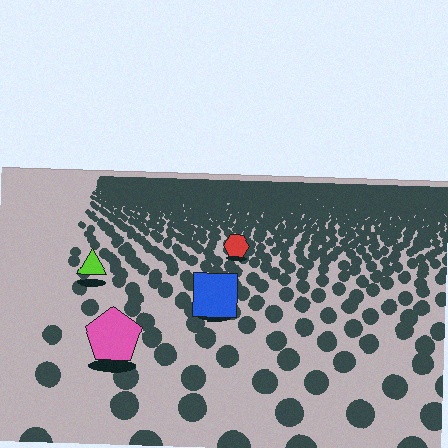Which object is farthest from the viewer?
The red hexagon is farthest from the viewer. It appears smaller and the ground texture around it is denser.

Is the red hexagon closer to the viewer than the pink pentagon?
No. The pink pentagon is closer — you can tell from the texture gradient: the ground texture is coarser near it.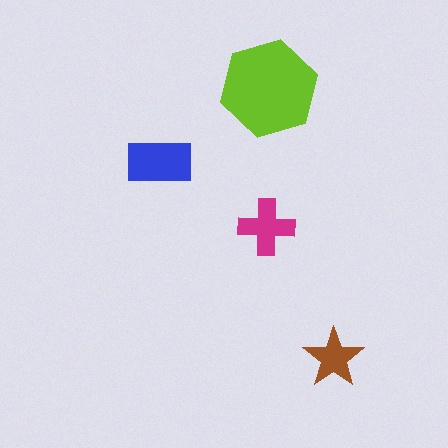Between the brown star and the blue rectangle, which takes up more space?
The blue rectangle.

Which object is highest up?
The lime hexagon is topmost.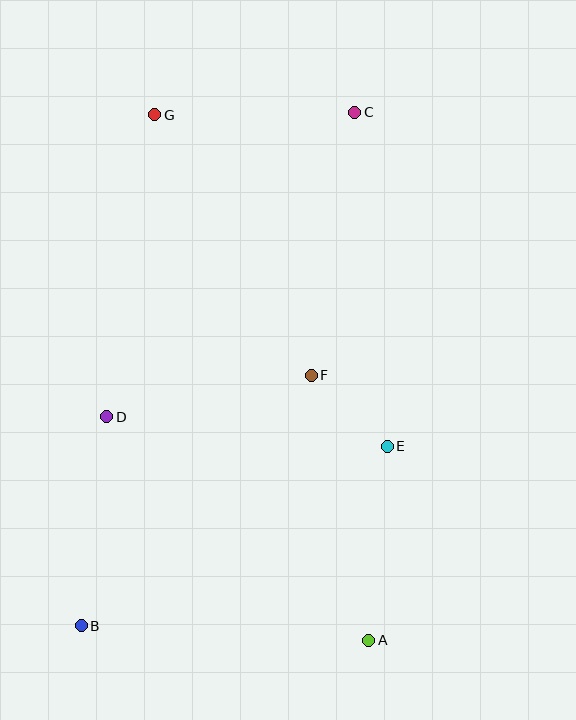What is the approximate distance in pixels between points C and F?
The distance between C and F is approximately 267 pixels.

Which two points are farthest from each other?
Points B and C are farthest from each other.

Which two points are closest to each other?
Points E and F are closest to each other.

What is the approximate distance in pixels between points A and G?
The distance between A and G is approximately 567 pixels.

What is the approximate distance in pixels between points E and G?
The distance between E and G is approximately 405 pixels.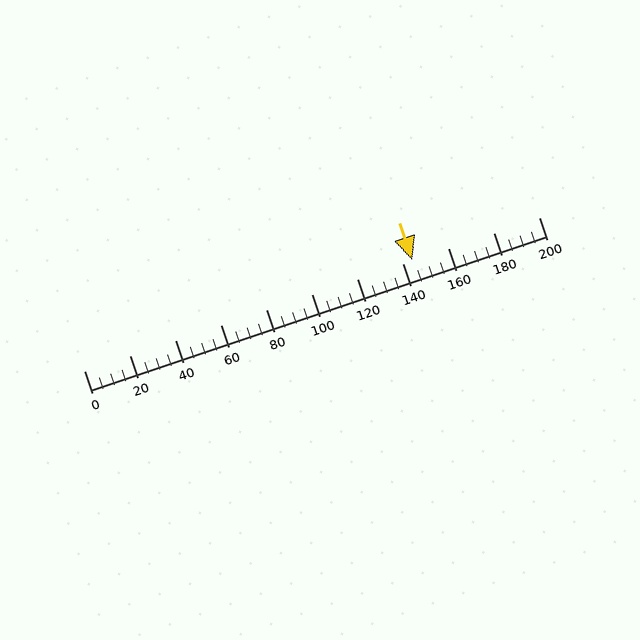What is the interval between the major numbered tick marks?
The major tick marks are spaced 20 units apart.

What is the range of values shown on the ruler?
The ruler shows values from 0 to 200.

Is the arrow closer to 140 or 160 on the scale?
The arrow is closer to 140.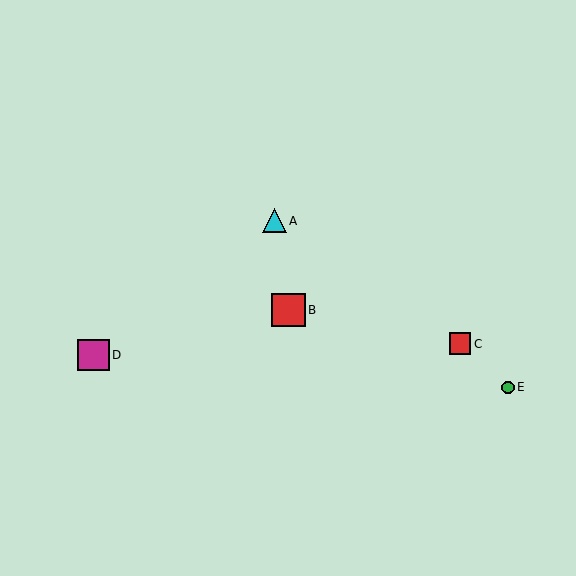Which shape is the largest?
The red square (labeled B) is the largest.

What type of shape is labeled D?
Shape D is a magenta square.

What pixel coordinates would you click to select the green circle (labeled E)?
Click at (508, 387) to select the green circle E.